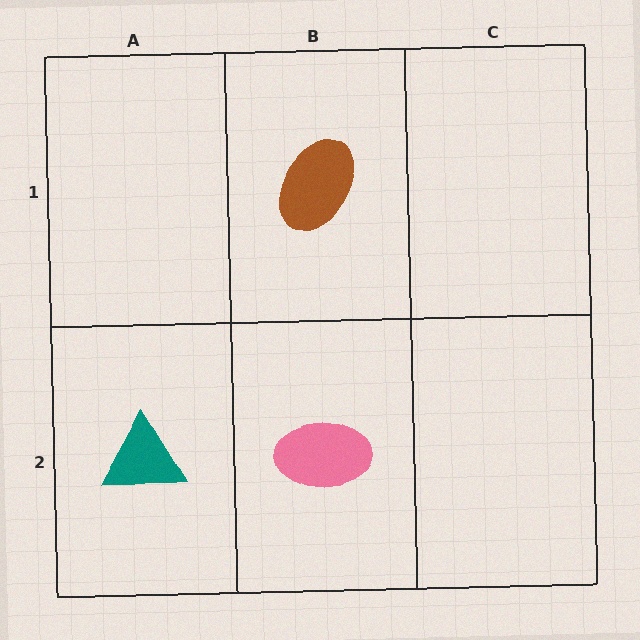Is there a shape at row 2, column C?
No, that cell is empty.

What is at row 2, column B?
A pink ellipse.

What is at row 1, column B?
A brown ellipse.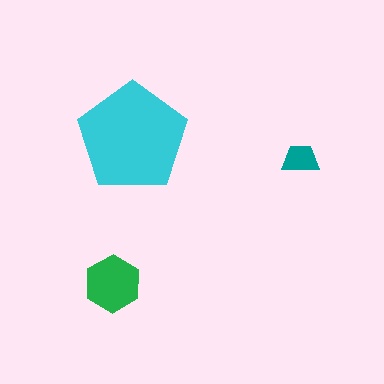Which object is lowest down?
The green hexagon is bottommost.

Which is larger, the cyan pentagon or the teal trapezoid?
The cyan pentagon.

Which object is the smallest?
The teal trapezoid.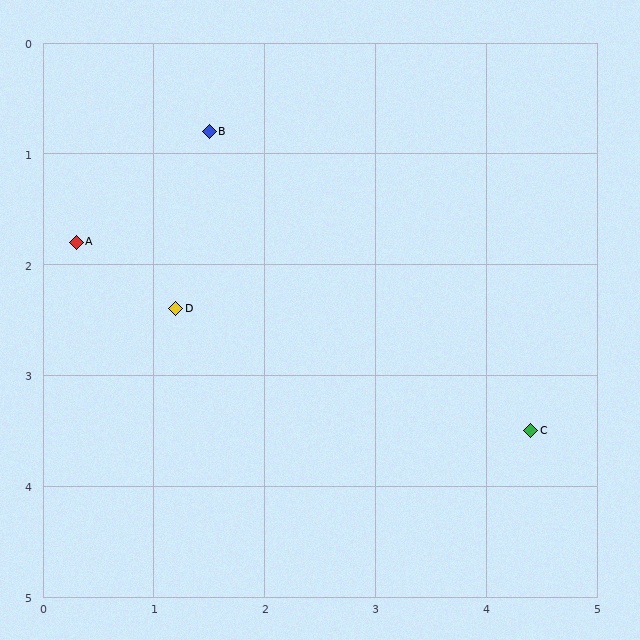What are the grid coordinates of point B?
Point B is at approximately (1.5, 0.8).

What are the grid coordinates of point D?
Point D is at approximately (1.2, 2.4).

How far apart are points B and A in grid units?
Points B and A are about 1.6 grid units apart.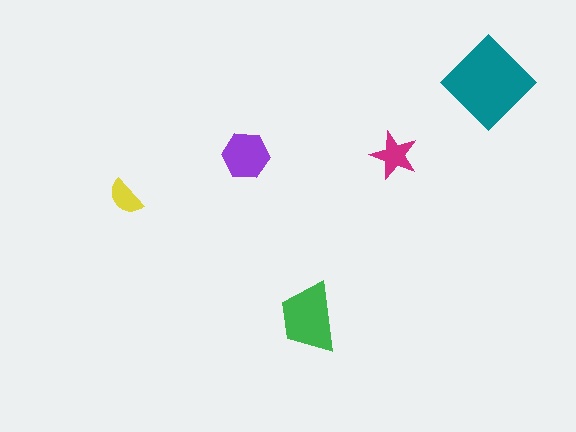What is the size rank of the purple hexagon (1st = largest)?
3rd.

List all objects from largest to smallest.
The teal diamond, the green trapezoid, the purple hexagon, the magenta star, the yellow semicircle.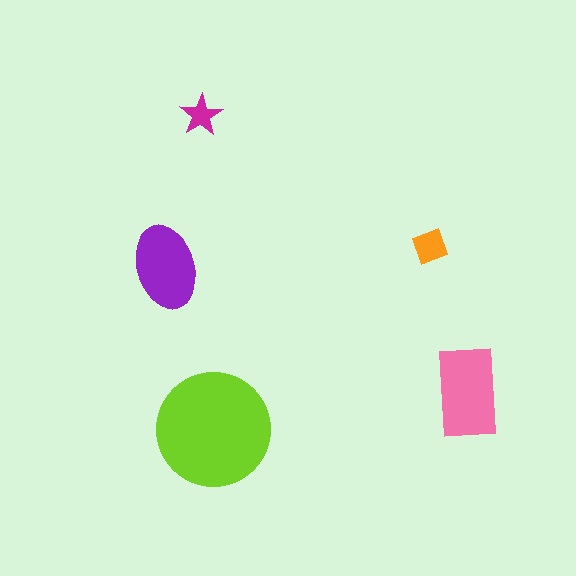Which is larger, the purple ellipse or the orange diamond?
The purple ellipse.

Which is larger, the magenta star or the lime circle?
The lime circle.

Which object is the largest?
The lime circle.